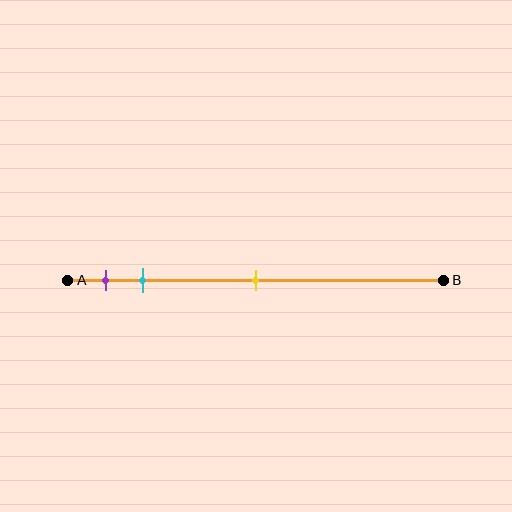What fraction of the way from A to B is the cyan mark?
The cyan mark is approximately 20% (0.2) of the way from A to B.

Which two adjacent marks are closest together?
The purple and cyan marks are the closest adjacent pair.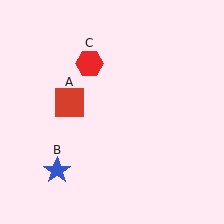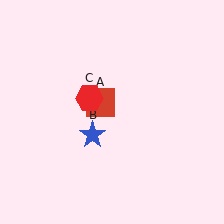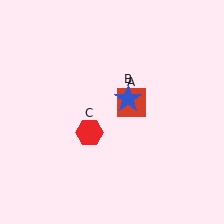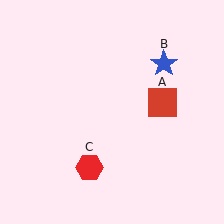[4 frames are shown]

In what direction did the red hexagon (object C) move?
The red hexagon (object C) moved down.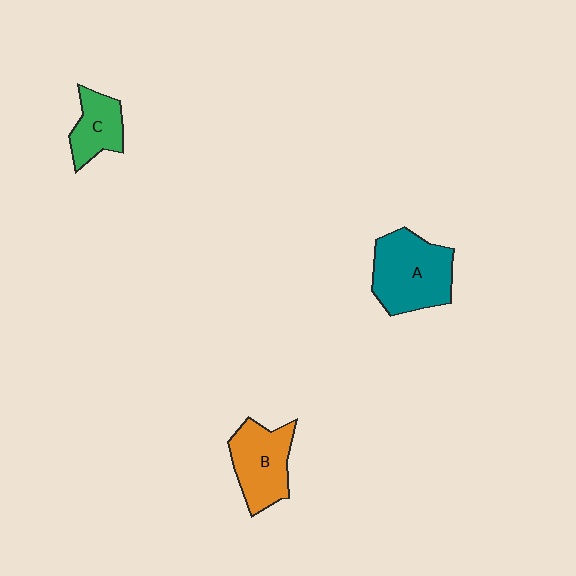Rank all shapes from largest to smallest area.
From largest to smallest: A (teal), B (orange), C (green).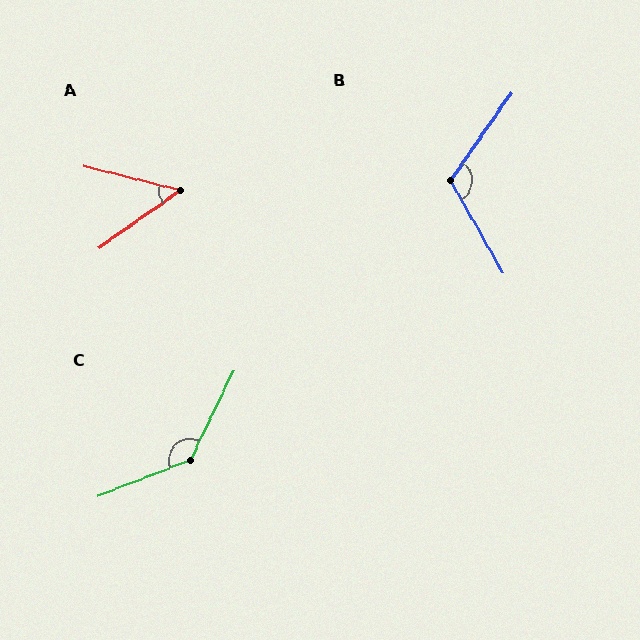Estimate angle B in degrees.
Approximately 115 degrees.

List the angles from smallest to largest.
A (50°), B (115°), C (137°).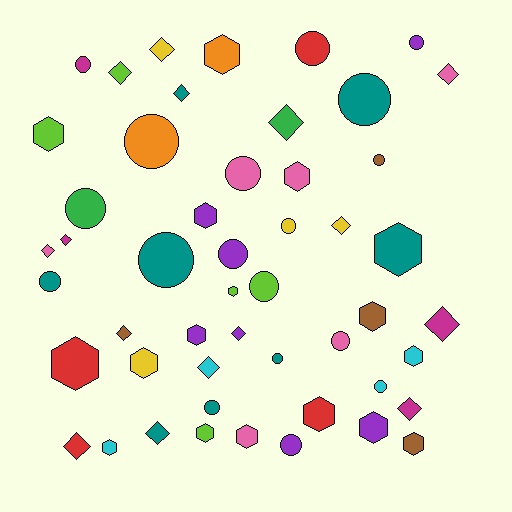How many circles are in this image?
There are 18 circles.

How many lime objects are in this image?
There are 5 lime objects.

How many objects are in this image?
There are 50 objects.